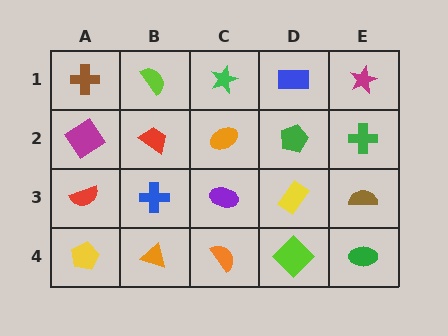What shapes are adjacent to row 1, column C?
An orange ellipse (row 2, column C), a lime semicircle (row 1, column B), a blue rectangle (row 1, column D).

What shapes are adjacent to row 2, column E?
A magenta star (row 1, column E), a brown semicircle (row 3, column E), a green pentagon (row 2, column D).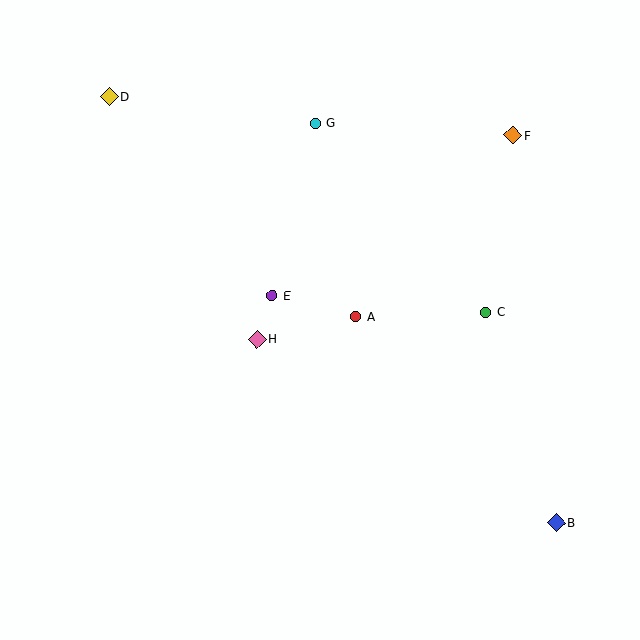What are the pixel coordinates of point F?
Point F is at (513, 135).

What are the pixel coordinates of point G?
Point G is at (315, 123).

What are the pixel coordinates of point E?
Point E is at (272, 296).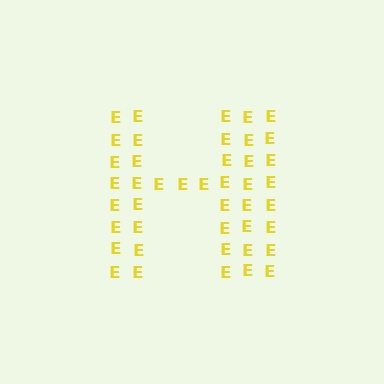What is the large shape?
The large shape is the letter H.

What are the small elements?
The small elements are letter E's.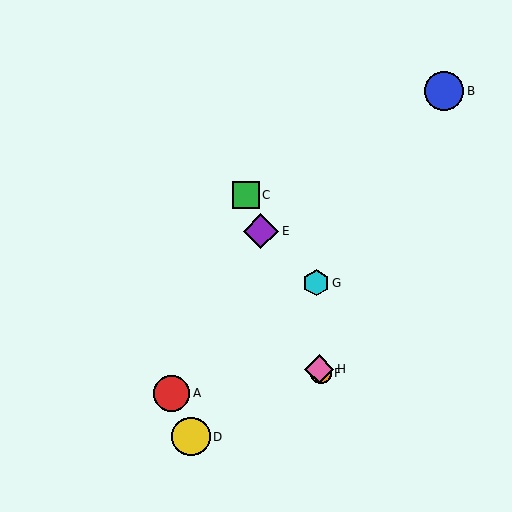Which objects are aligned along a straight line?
Objects C, E, F, H are aligned along a straight line.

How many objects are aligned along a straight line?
4 objects (C, E, F, H) are aligned along a straight line.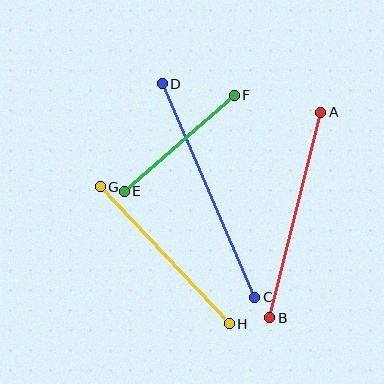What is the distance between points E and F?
The distance is approximately 146 pixels.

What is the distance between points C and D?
The distance is approximately 233 pixels.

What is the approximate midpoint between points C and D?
The midpoint is at approximately (209, 190) pixels.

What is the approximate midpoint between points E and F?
The midpoint is at approximately (179, 143) pixels.